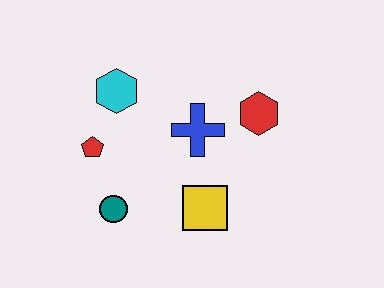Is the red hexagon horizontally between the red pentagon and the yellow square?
No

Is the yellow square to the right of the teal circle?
Yes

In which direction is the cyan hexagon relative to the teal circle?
The cyan hexagon is above the teal circle.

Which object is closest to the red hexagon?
The blue cross is closest to the red hexagon.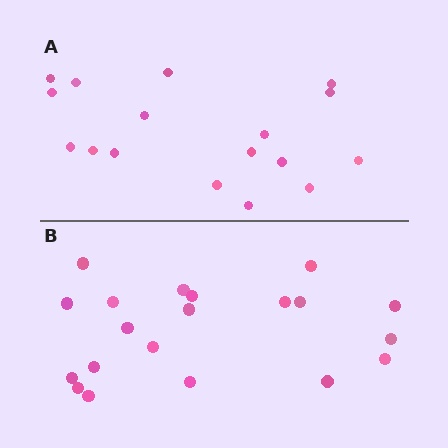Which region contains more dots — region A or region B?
Region B (the bottom region) has more dots.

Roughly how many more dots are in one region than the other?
Region B has just a few more — roughly 2 or 3 more dots than region A.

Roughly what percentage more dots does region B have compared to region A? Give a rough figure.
About 20% more.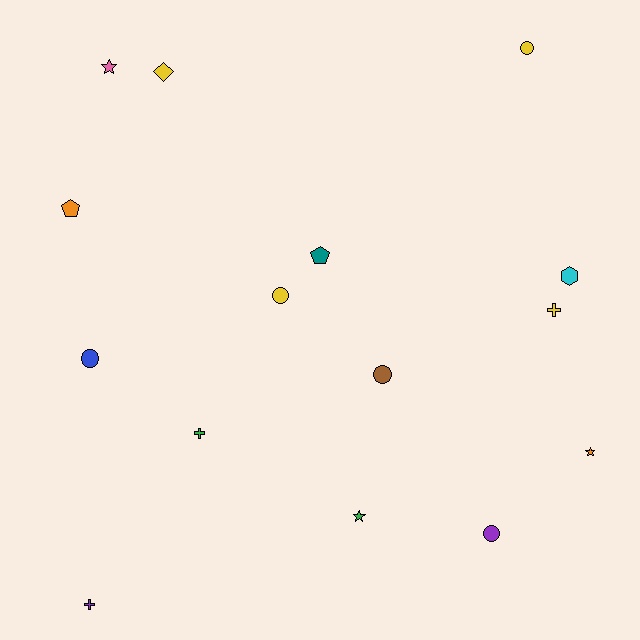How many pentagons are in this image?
There are 2 pentagons.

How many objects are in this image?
There are 15 objects.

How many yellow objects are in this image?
There are 4 yellow objects.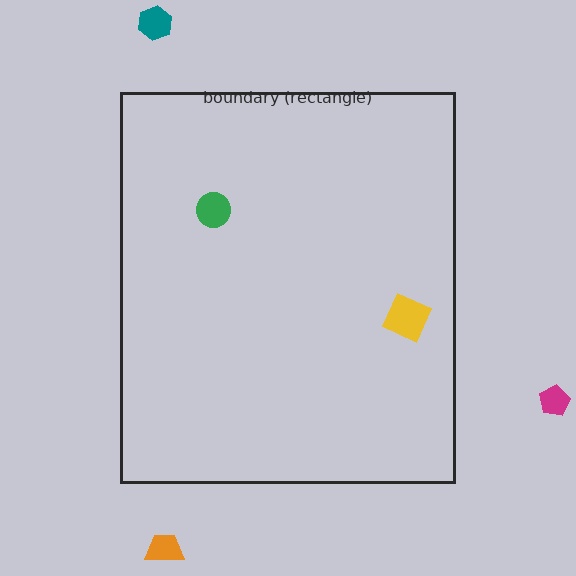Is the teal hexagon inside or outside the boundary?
Outside.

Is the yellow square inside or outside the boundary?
Inside.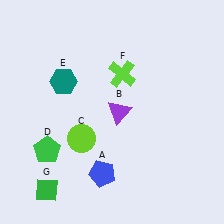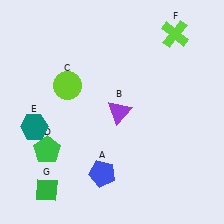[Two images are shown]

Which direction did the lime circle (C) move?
The lime circle (C) moved up.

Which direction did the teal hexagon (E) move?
The teal hexagon (E) moved down.